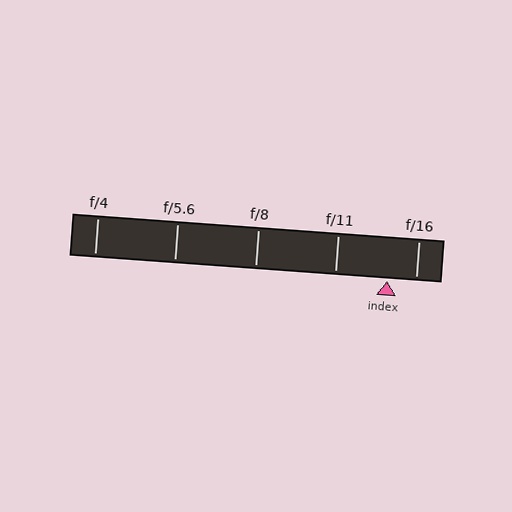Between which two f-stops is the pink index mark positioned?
The index mark is between f/11 and f/16.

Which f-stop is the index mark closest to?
The index mark is closest to f/16.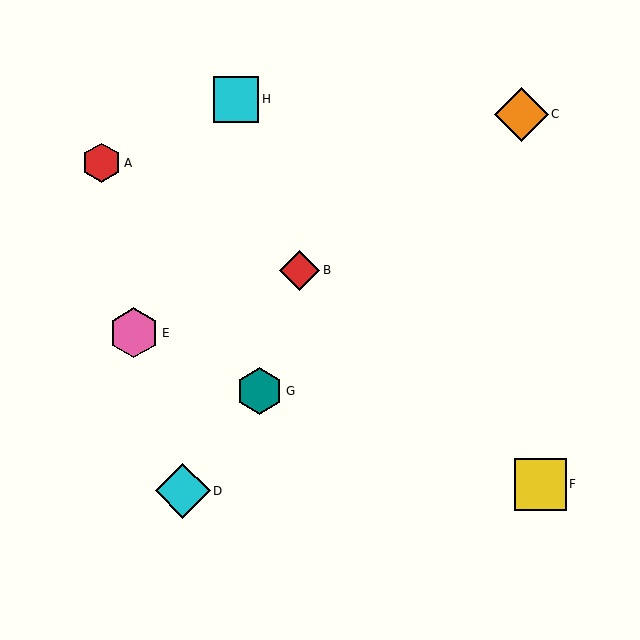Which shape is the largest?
The cyan diamond (labeled D) is the largest.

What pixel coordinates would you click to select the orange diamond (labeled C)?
Click at (521, 114) to select the orange diamond C.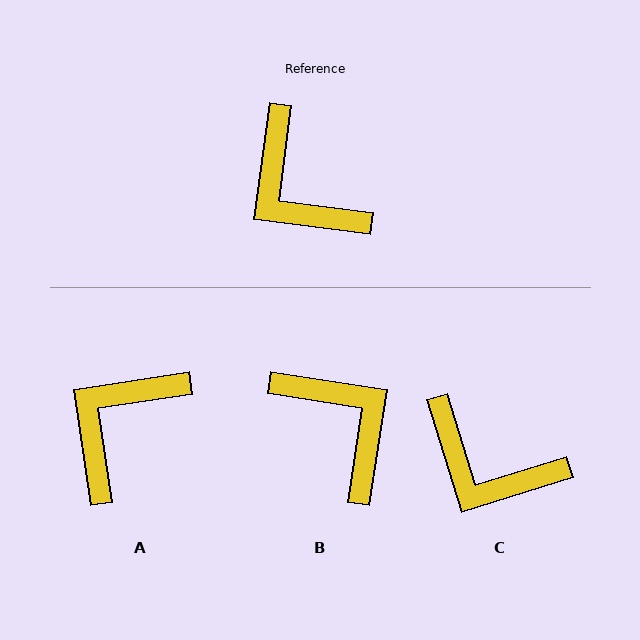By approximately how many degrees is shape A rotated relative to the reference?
Approximately 74 degrees clockwise.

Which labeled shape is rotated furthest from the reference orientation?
B, about 179 degrees away.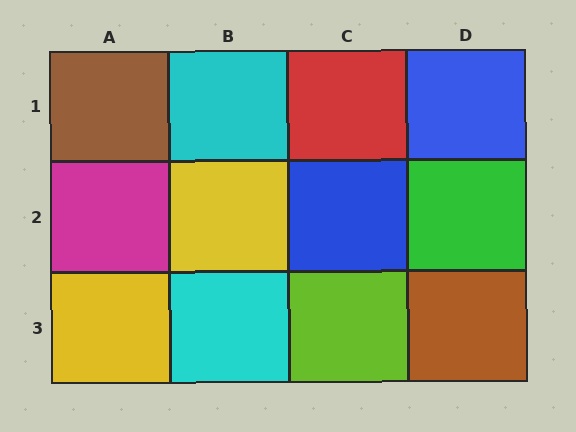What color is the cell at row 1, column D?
Blue.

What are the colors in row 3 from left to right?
Yellow, cyan, lime, brown.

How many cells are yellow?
2 cells are yellow.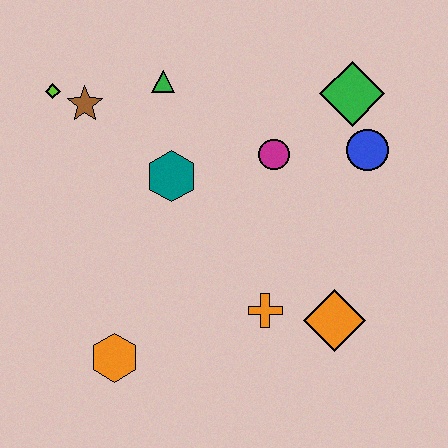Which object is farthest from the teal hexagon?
The orange diamond is farthest from the teal hexagon.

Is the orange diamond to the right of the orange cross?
Yes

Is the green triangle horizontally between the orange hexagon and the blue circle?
Yes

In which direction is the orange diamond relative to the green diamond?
The orange diamond is below the green diamond.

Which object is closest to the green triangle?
The brown star is closest to the green triangle.